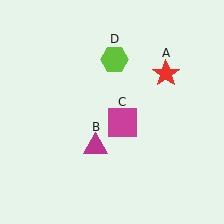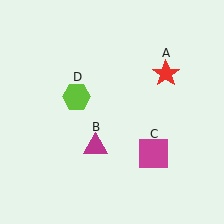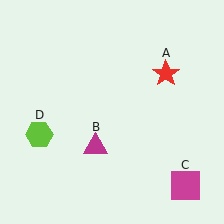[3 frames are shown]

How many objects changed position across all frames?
2 objects changed position: magenta square (object C), lime hexagon (object D).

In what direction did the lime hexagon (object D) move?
The lime hexagon (object D) moved down and to the left.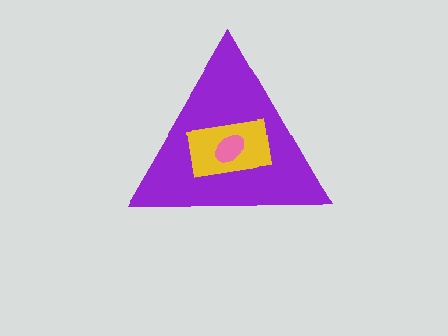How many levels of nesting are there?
3.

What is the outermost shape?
The purple triangle.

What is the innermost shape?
The pink ellipse.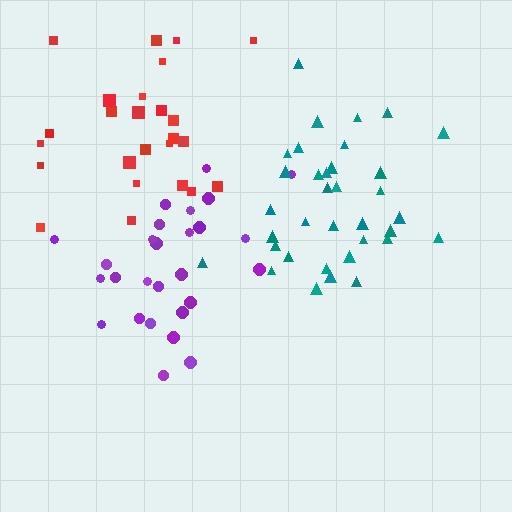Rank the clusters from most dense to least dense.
teal, purple, red.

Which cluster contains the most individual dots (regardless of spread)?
Teal (35).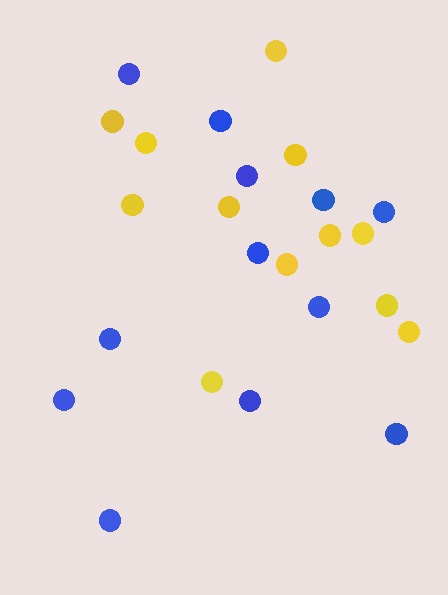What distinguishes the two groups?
There are 2 groups: one group of yellow circles (12) and one group of blue circles (12).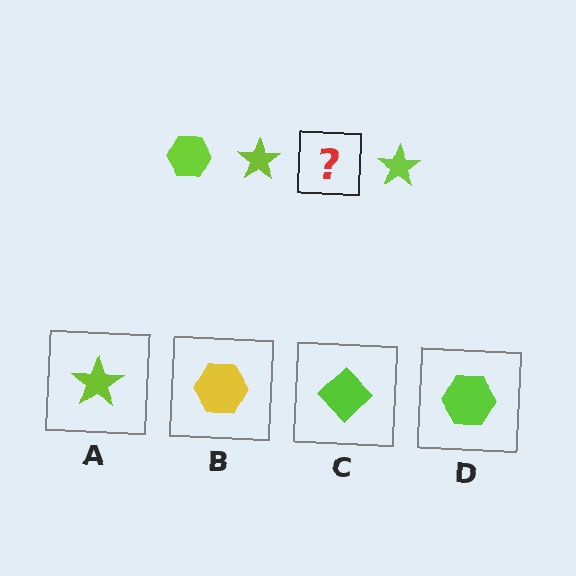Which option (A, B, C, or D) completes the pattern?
D.